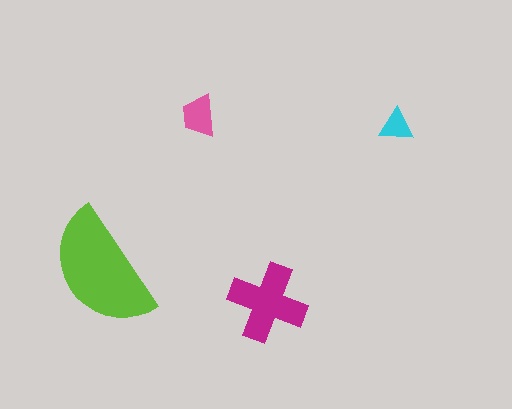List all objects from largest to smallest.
The lime semicircle, the magenta cross, the pink trapezoid, the cyan triangle.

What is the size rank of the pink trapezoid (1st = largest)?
3rd.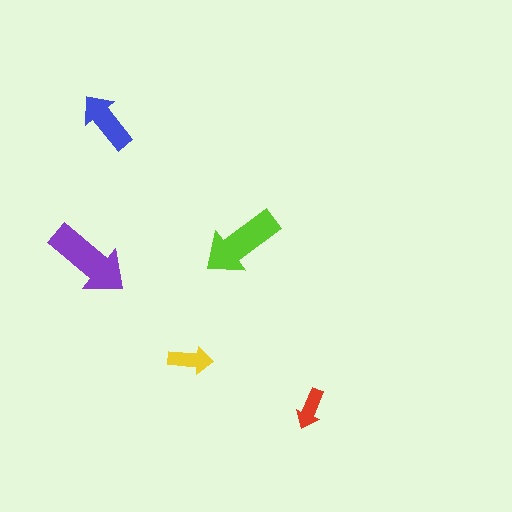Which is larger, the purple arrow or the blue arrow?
The purple one.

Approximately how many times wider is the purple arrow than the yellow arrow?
About 2 times wider.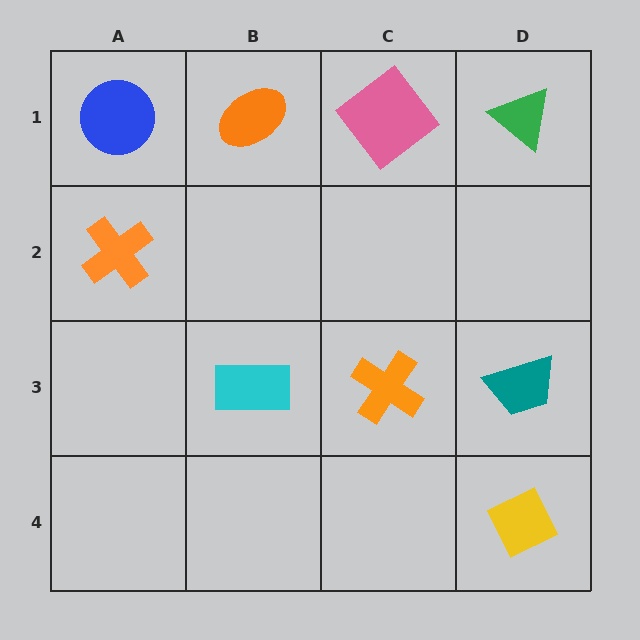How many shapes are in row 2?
1 shape.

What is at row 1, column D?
A green triangle.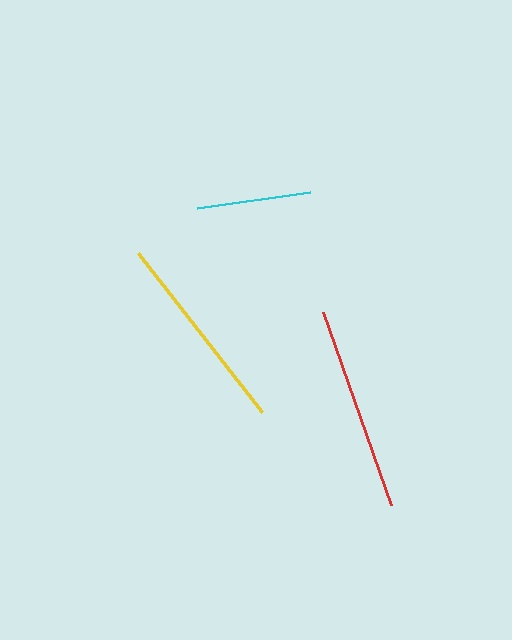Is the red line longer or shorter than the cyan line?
The red line is longer than the cyan line.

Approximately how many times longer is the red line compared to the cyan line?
The red line is approximately 1.8 times the length of the cyan line.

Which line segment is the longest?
The red line is the longest at approximately 205 pixels.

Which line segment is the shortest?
The cyan line is the shortest at approximately 114 pixels.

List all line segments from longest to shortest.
From longest to shortest: red, yellow, cyan.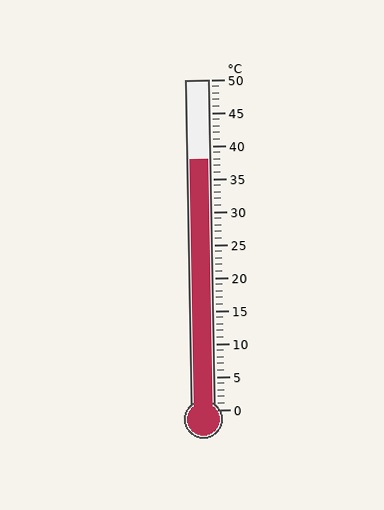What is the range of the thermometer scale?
The thermometer scale ranges from 0°C to 50°C.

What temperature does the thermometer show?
The thermometer shows approximately 38°C.